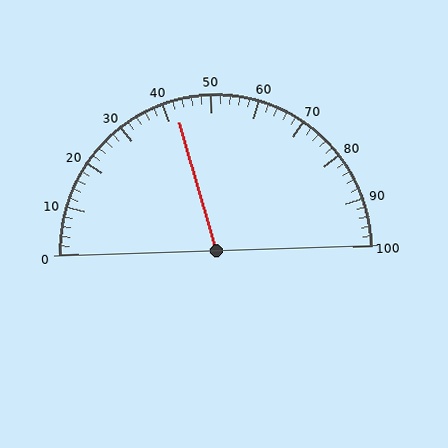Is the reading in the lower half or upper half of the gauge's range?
The reading is in the lower half of the range (0 to 100).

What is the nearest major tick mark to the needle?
The nearest major tick mark is 40.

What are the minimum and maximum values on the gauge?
The gauge ranges from 0 to 100.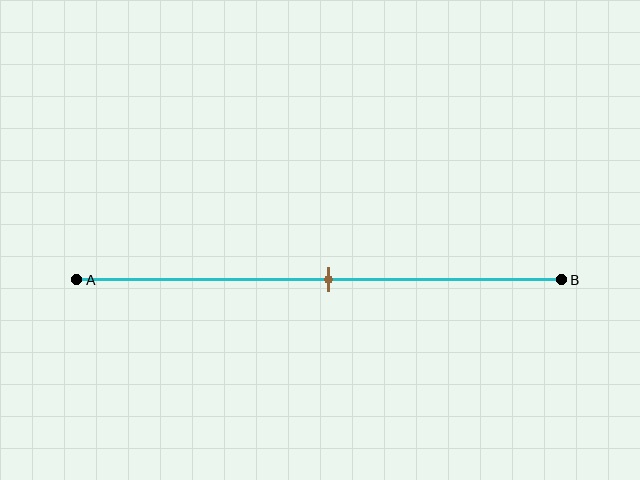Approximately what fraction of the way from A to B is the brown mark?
The brown mark is approximately 50% of the way from A to B.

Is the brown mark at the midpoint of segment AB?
Yes, the mark is approximately at the midpoint.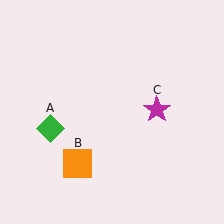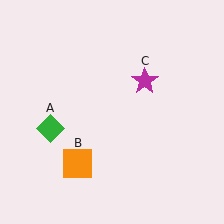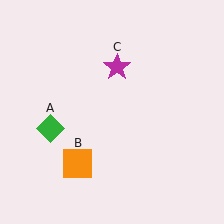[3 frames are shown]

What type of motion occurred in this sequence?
The magenta star (object C) rotated counterclockwise around the center of the scene.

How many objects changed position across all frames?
1 object changed position: magenta star (object C).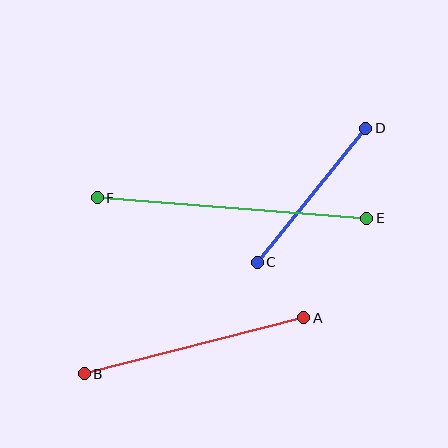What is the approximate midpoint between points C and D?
The midpoint is at approximately (311, 195) pixels.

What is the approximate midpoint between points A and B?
The midpoint is at approximately (194, 346) pixels.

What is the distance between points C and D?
The distance is approximately 173 pixels.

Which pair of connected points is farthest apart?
Points E and F are farthest apart.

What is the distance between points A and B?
The distance is approximately 227 pixels.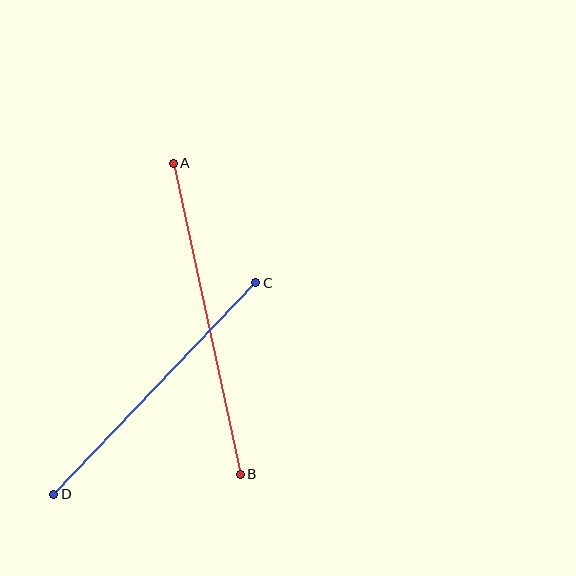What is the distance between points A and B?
The distance is approximately 318 pixels.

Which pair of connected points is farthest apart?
Points A and B are farthest apart.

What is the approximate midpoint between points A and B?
The midpoint is at approximately (207, 319) pixels.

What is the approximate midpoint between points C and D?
The midpoint is at approximately (155, 388) pixels.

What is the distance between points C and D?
The distance is approximately 292 pixels.